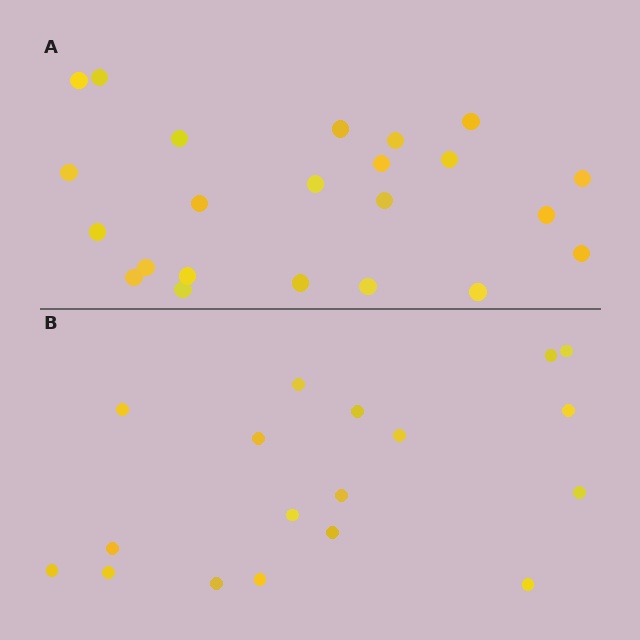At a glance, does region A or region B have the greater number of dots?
Region A (the top region) has more dots.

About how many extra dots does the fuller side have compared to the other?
Region A has about 5 more dots than region B.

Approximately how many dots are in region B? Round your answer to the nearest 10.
About 20 dots. (The exact count is 18, which rounds to 20.)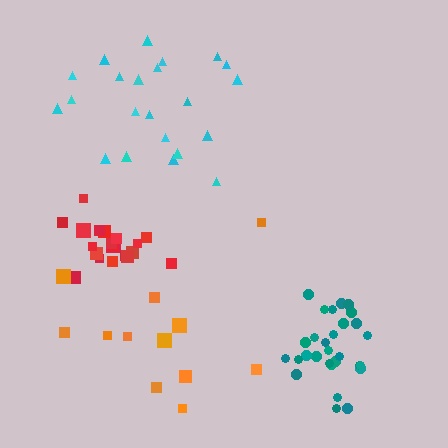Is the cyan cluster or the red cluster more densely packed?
Red.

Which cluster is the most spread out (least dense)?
Orange.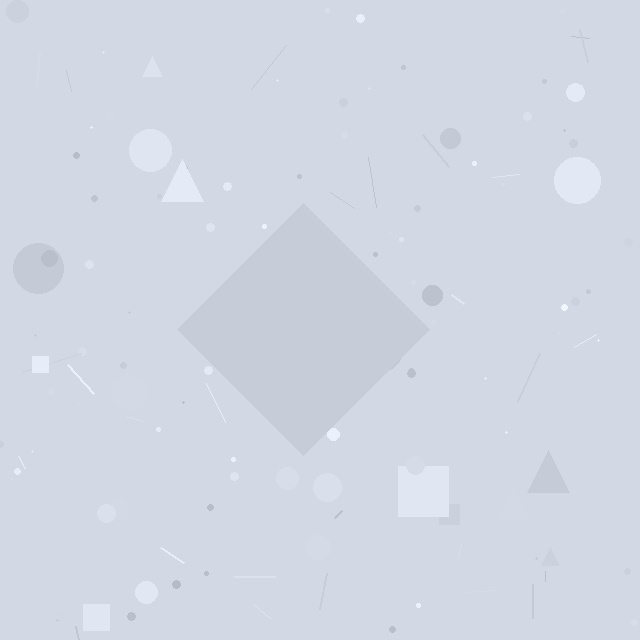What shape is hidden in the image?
A diamond is hidden in the image.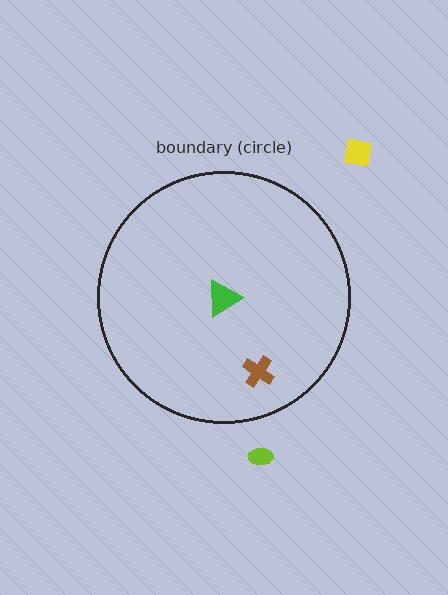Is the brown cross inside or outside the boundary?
Inside.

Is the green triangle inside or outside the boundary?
Inside.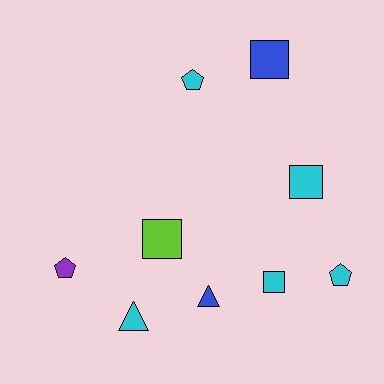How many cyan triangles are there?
There is 1 cyan triangle.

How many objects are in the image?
There are 9 objects.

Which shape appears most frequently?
Square, with 4 objects.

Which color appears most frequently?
Cyan, with 5 objects.